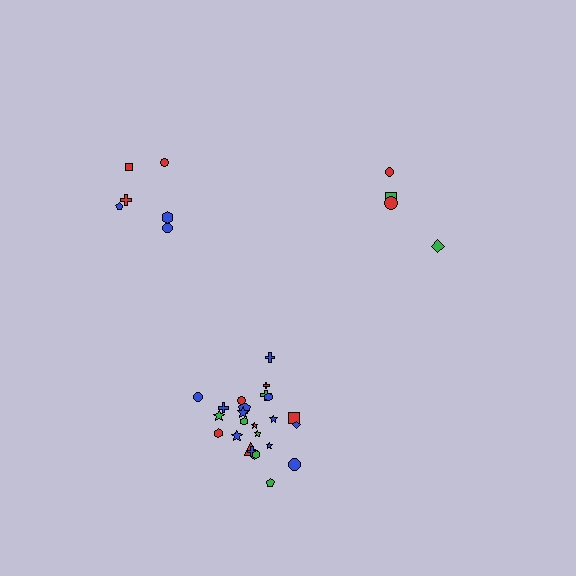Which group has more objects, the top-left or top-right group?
The top-left group.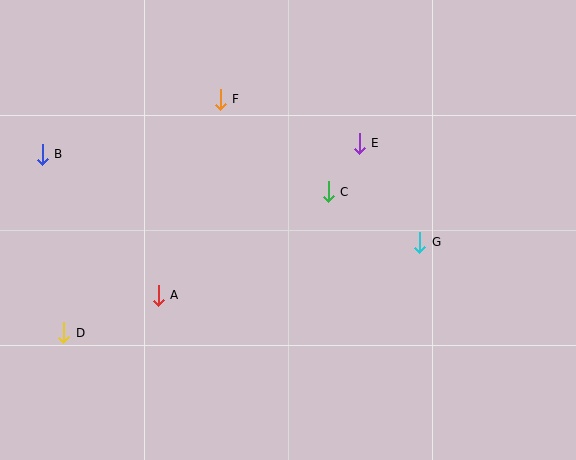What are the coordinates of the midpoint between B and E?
The midpoint between B and E is at (201, 149).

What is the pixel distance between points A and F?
The distance between A and F is 205 pixels.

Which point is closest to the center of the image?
Point C at (328, 192) is closest to the center.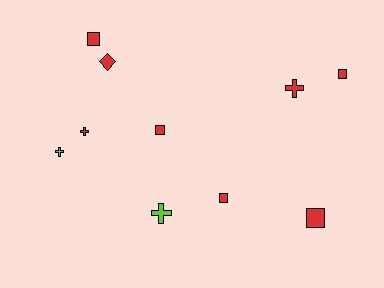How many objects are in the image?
There are 10 objects.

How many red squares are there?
There are 5 red squares.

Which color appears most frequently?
Red, with 8 objects.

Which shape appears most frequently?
Square, with 5 objects.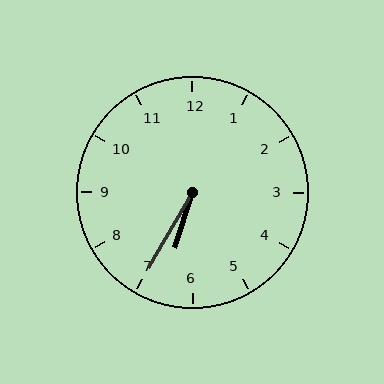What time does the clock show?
6:35.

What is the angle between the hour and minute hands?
Approximately 12 degrees.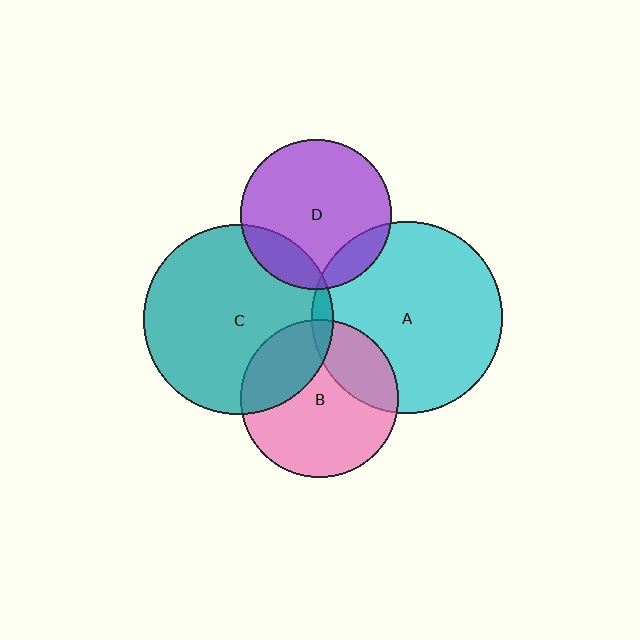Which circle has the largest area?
Circle A (cyan).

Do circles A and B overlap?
Yes.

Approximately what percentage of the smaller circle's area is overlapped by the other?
Approximately 25%.